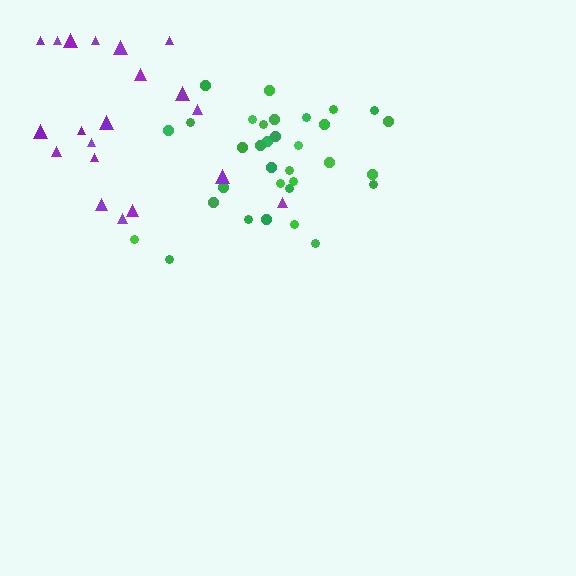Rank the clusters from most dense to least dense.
green, purple.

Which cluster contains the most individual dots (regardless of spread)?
Green (33).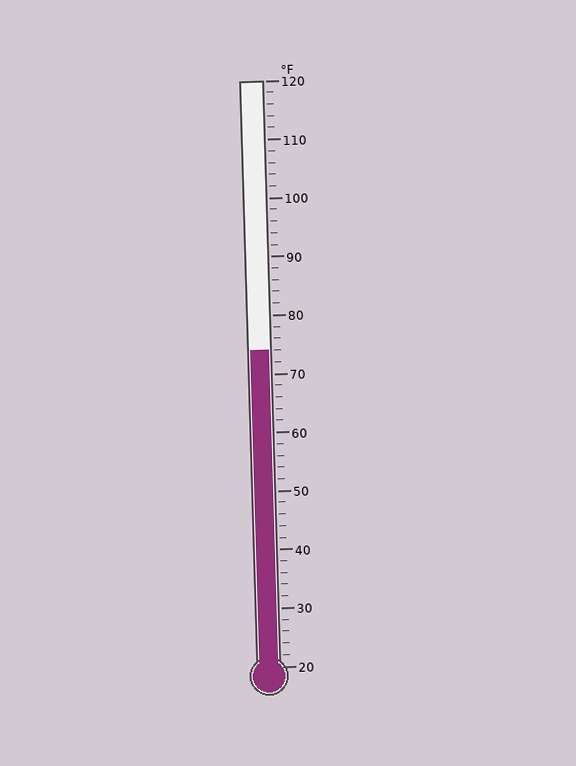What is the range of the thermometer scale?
The thermometer scale ranges from 20°F to 120°F.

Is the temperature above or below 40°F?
The temperature is above 40°F.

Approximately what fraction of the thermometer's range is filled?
The thermometer is filled to approximately 55% of its range.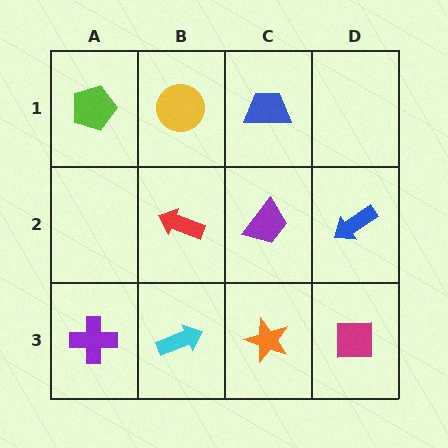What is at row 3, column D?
A magenta square.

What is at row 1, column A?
A lime pentagon.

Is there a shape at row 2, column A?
No, that cell is empty.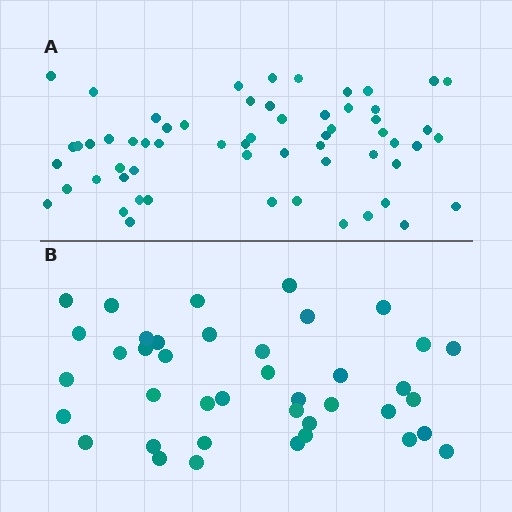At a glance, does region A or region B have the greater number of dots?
Region A (the top region) has more dots.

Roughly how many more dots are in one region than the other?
Region A has approximately 20 more dots than region B.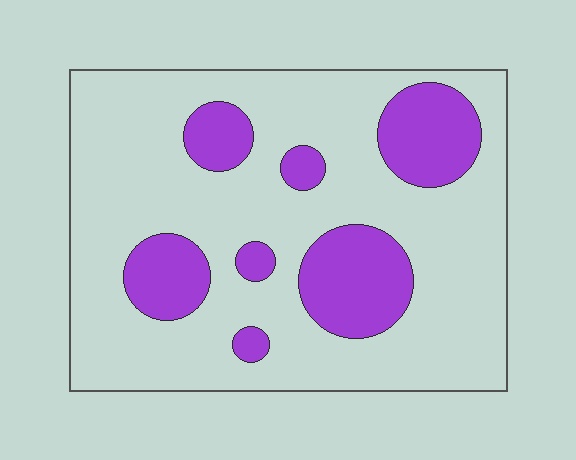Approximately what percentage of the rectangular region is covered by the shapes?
Approximately 25%.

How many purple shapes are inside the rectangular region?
7.